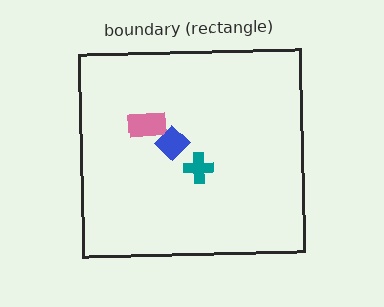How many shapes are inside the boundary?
3 inside, 0 outside.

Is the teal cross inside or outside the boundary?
Inside.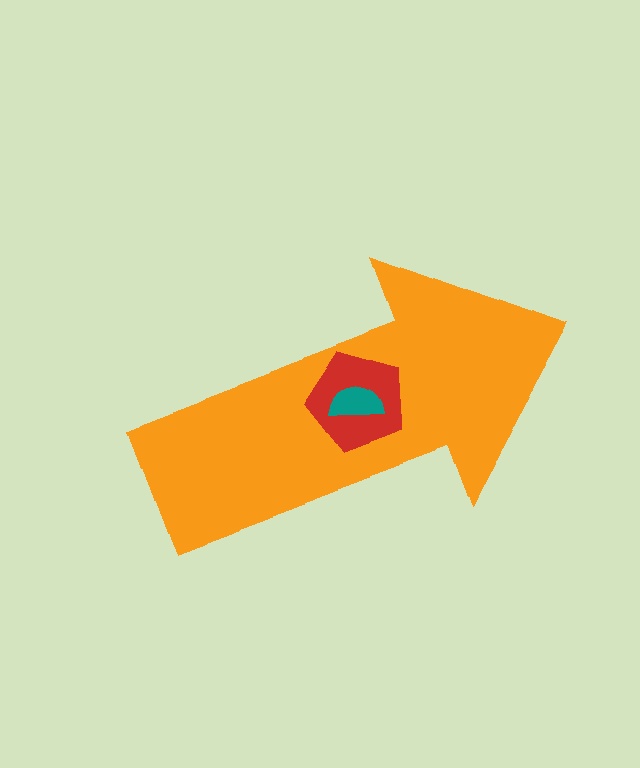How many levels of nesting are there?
3.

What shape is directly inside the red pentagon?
The teal semicircle.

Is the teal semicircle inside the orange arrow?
Yes.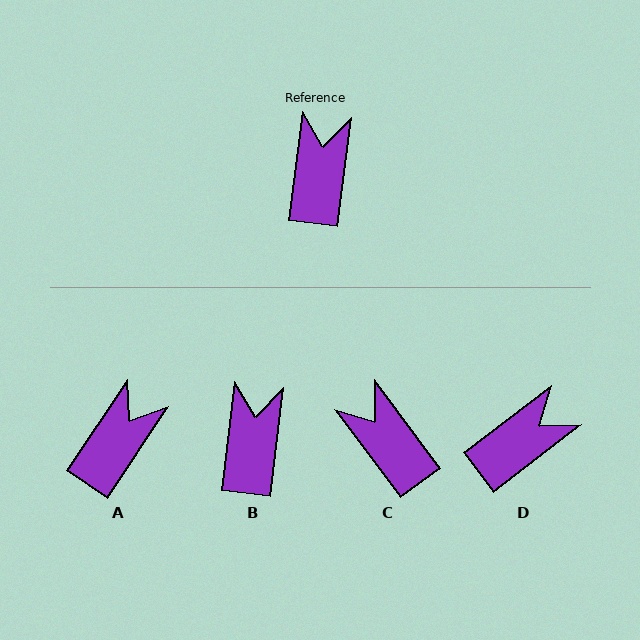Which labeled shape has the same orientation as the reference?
B.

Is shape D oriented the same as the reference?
No, it is off by about 46 degrees.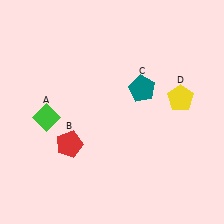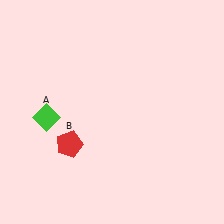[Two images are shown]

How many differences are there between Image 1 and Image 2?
There are 2 differences between the two images.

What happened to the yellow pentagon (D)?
The yellow pentagon (D) was removed in Image 2. It was in the top-right area of Image 1.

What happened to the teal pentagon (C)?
The teal pentagon (C) was removed in Image 2. It was in the top-right area of Image 1.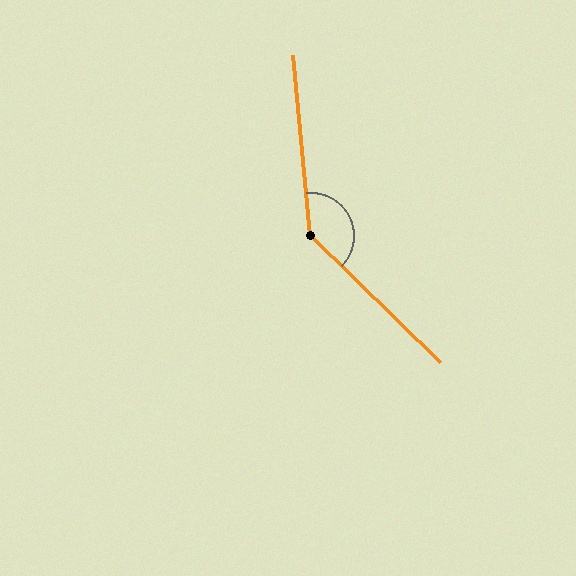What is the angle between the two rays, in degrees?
Approximately 140 degrees.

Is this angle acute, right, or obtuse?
It is obtuse.